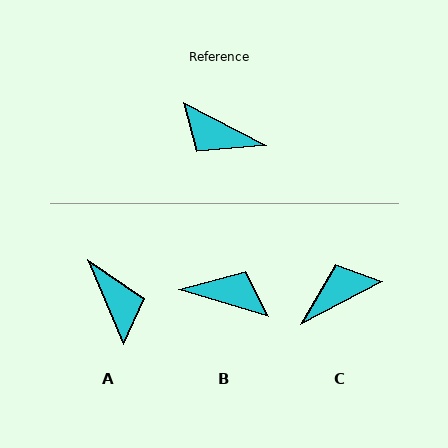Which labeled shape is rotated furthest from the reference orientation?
B, about 169 degrees away.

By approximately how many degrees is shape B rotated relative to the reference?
Approximately 169 degrees clockwise.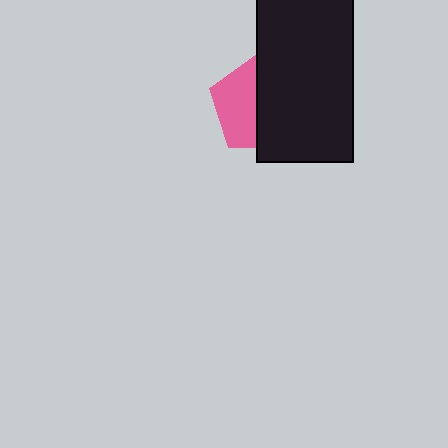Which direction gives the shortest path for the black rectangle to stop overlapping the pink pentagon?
Moving right gives the shortest separation.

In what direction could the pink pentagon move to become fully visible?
The pink pentagon could move left. That would shift it out from behind the black rectangle entirely.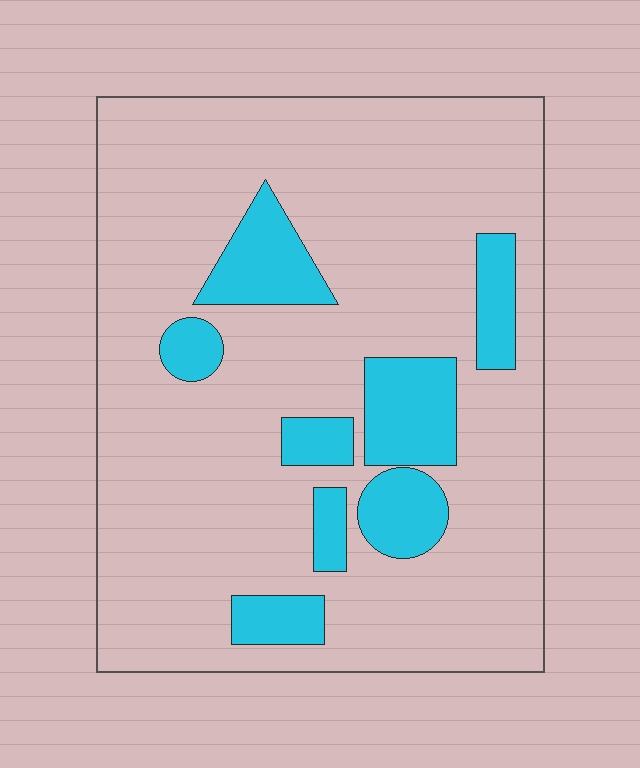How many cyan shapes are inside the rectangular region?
8.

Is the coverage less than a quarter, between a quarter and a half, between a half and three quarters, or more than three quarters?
Less than a quarter.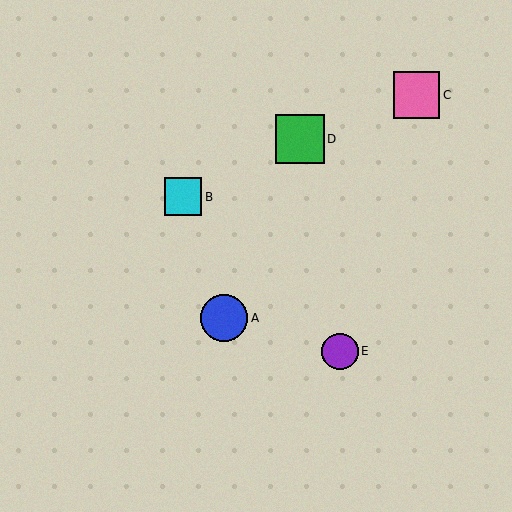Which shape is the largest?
The green square (labeled D) is the largest.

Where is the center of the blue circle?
The center of the blue circle is at (224, 318).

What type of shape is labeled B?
Shape B is a cyan square.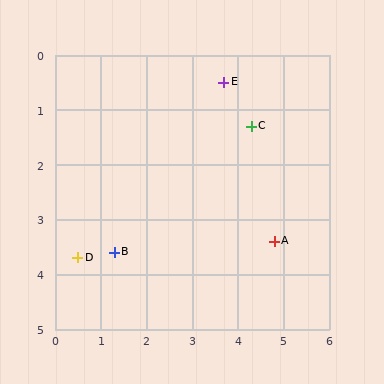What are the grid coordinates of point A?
Point A is at approximately (4.8, 3.4).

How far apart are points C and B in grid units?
Points C and B are about 3.8 grid units apart.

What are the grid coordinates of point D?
Point D is at approximately (0.5, 3.7).